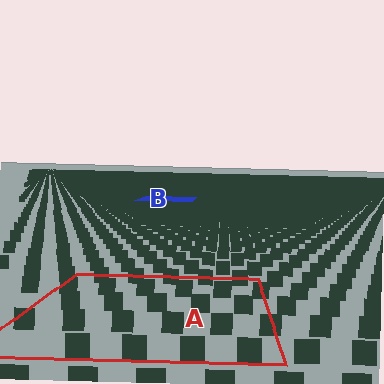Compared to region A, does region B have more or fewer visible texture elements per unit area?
Region B has more texture elements per unit area — they are packed more densely because it is farther away.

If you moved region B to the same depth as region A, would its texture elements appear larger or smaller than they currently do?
They would appear larger. At a closer depth, the same texture elements are projected at a bigger on-screen size.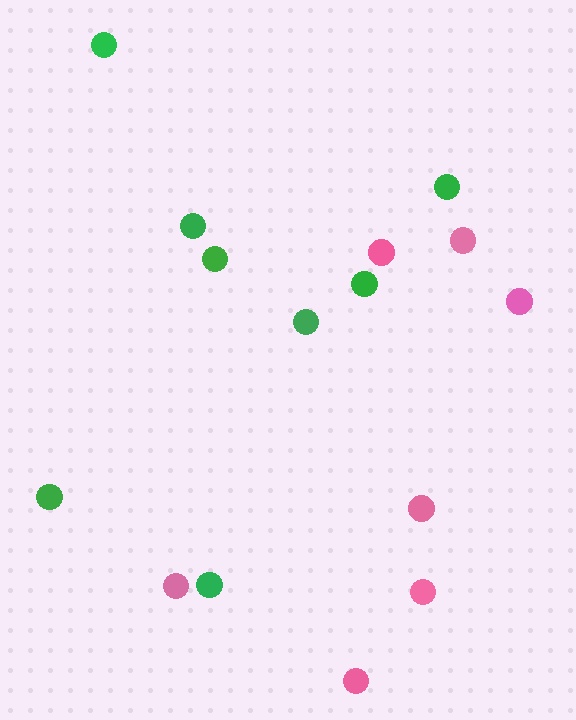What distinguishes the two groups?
There are 2 groups: one group of pink circles (7) and one group of green circles (8).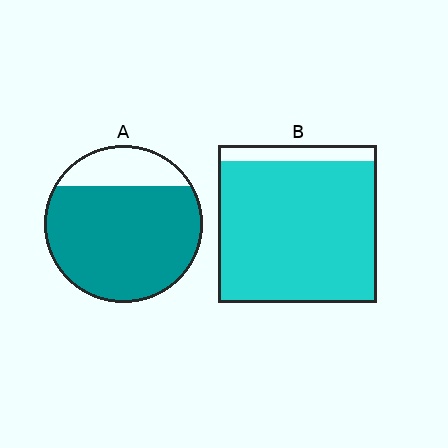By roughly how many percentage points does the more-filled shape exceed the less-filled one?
By roughly 10 percentage points (B over A).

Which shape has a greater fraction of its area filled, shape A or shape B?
Shape B.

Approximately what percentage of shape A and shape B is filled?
A is approximately 80% and B is approximately 90%.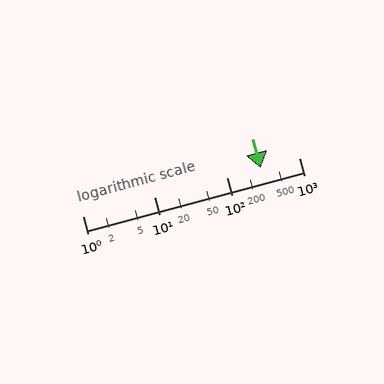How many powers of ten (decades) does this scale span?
The scale spans 3 decades, from 1 to 1000.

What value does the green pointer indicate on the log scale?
The pointer indicates approximately 300.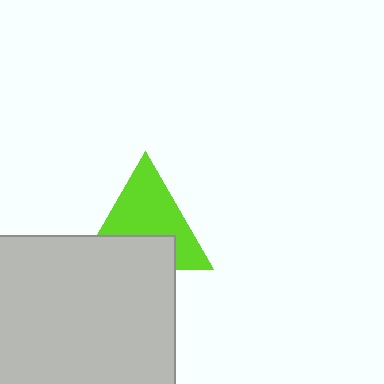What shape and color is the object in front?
The object in front is a light gray square.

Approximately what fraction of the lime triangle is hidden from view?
Roughly 37% of the lime triangle is hidden behind the light gray square.